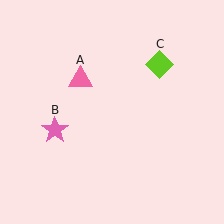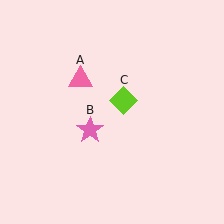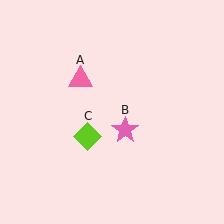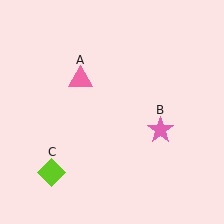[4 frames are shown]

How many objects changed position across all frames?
2 objects changed position: pink star (object B), lime diamond (object C).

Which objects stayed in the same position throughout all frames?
Pink triangle (object A) remained stationary.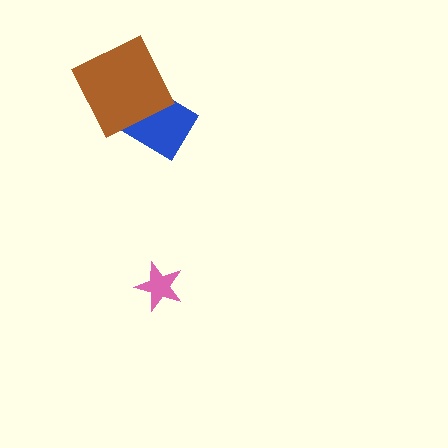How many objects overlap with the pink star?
0 objects overlap with the pink star.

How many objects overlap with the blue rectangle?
1 object overlaps with the blue rectangle.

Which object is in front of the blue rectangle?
The brown square is in front of the blue rectangle.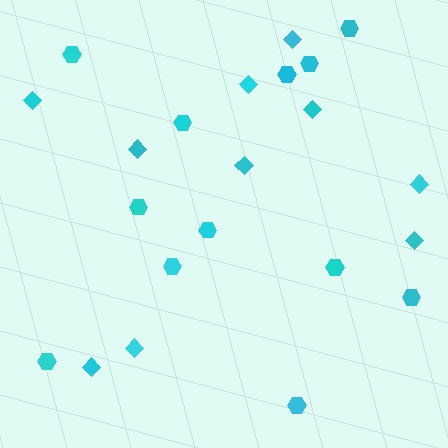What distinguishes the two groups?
There are 2 groups: one group of hexagons (12) and one group of diamonds (10).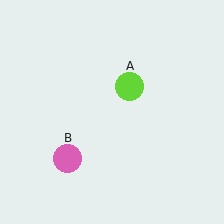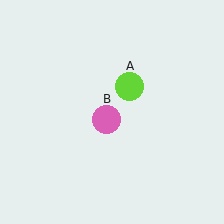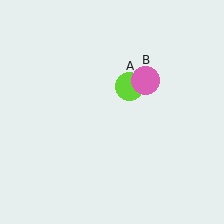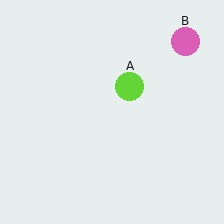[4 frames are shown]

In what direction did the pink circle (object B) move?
The pink circle (object B) moved up and to the right.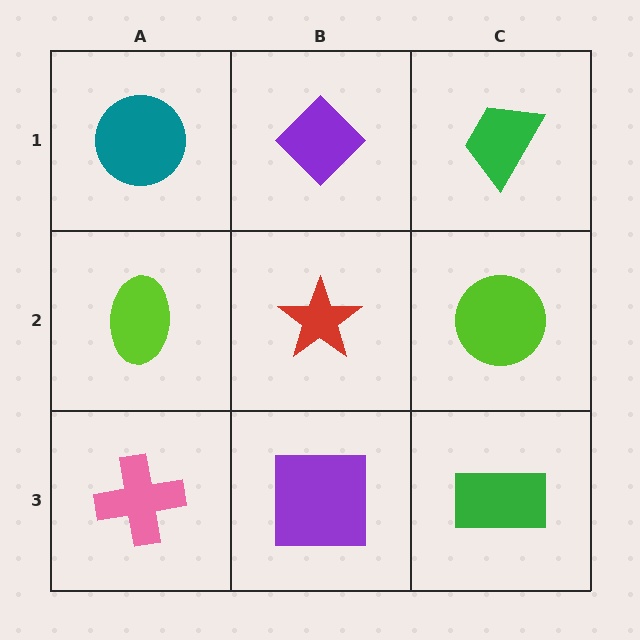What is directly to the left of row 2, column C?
A red star.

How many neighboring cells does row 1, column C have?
2.